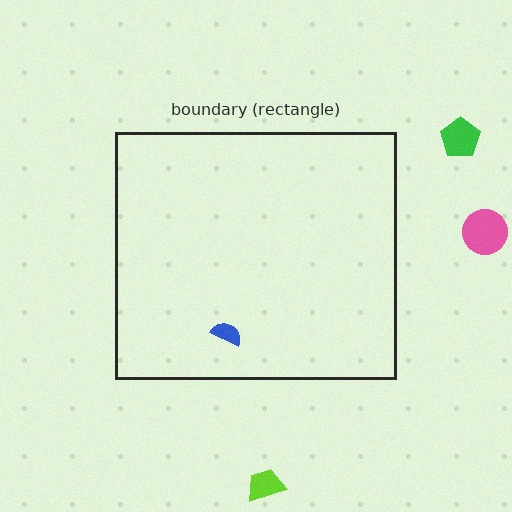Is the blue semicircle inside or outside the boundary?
Inside.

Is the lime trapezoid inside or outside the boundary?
Outside.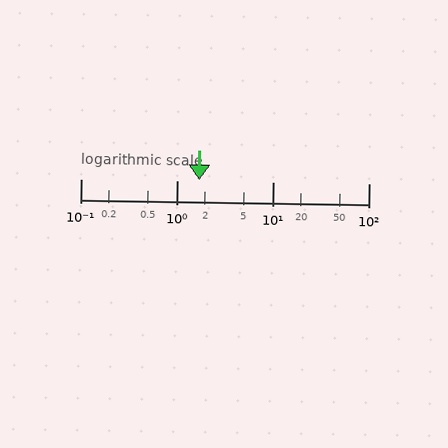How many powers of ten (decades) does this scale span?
The scale spans 3 decades, from 0.1 to 100.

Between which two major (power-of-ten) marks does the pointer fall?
The pointer is between 1 and 10.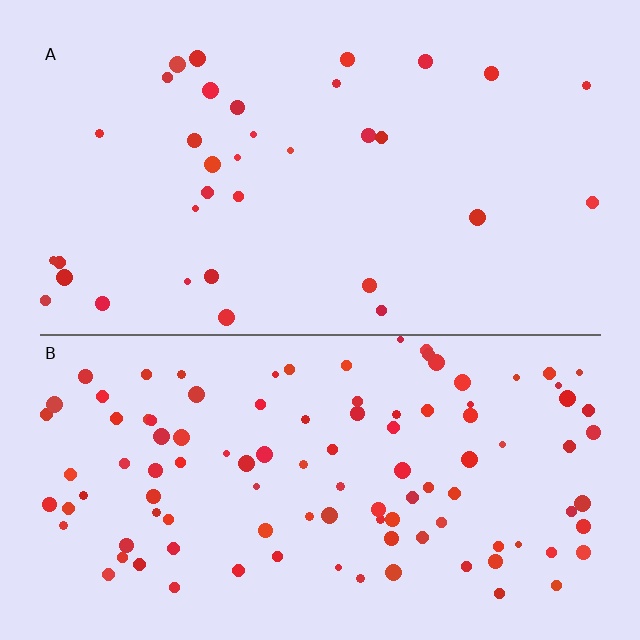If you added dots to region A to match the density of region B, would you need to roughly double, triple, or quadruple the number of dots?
Approximately triple.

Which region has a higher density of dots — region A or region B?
B (the bottom).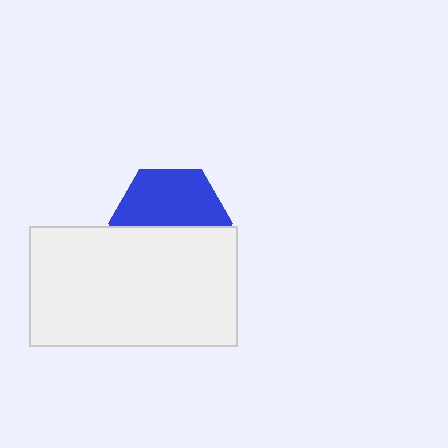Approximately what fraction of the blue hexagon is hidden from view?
Roughly 47% of the blue hexagon is hidden behind the white rectangle.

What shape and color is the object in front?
The object in front is a white rectangle.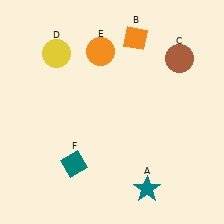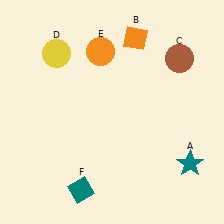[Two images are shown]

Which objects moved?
The objects that moved are: the teal star (A), the teal diamond (F).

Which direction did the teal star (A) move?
The teal star (A) moved right.